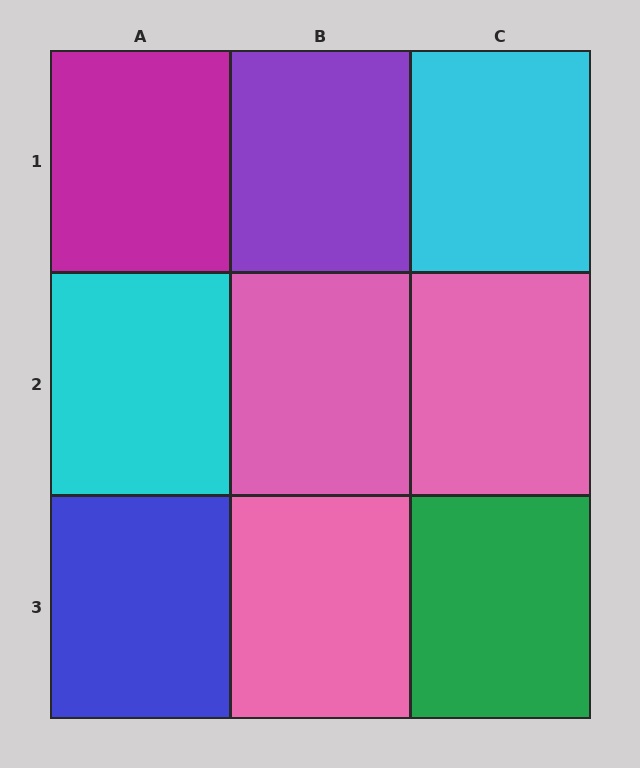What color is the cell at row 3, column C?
Green.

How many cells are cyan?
2 cells are cyan.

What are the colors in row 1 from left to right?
Magenta, purple, cyan.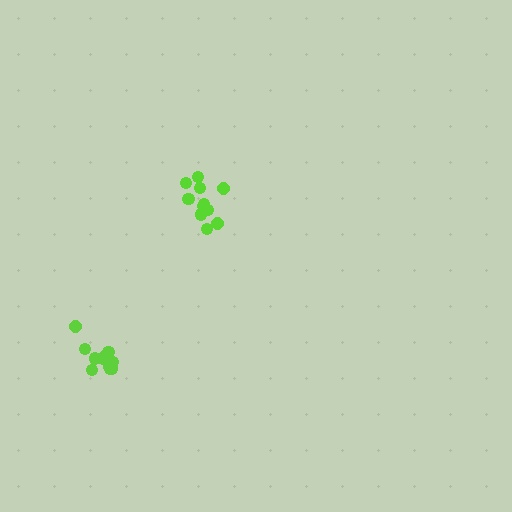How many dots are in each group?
Group 1: 11 dots, Group 2: 11 dots (22 total).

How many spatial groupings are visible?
There are 2 spatial groupings.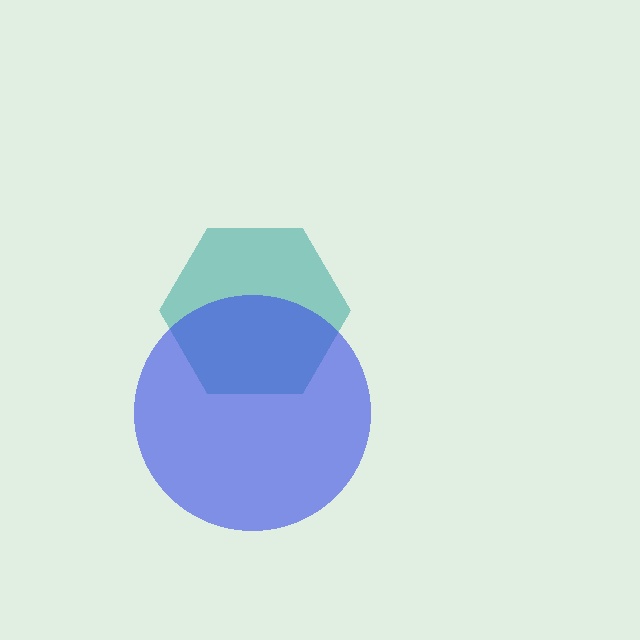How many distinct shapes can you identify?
There are 2 distinct shapes: a teal hexagon, a blue circle.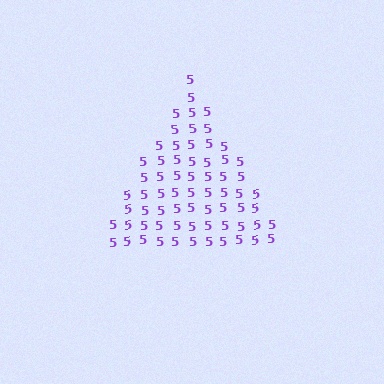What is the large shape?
The large shape is a triangle.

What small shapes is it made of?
It is made of small digit 5's.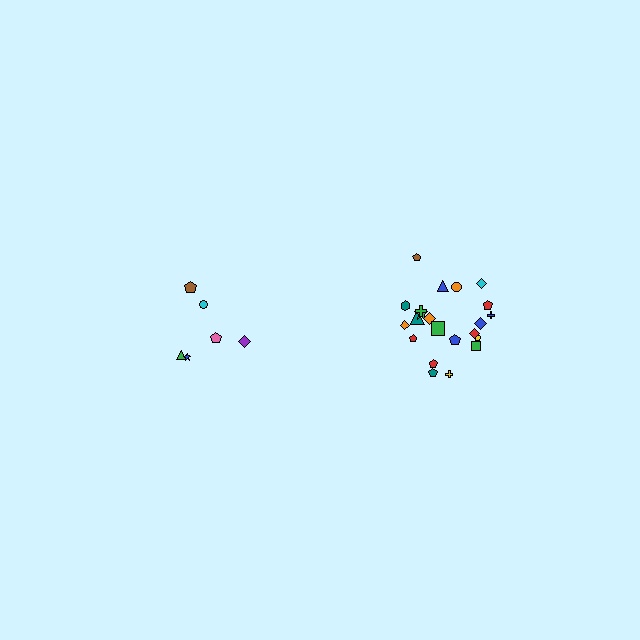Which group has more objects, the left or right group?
The right group.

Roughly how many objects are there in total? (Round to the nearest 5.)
Roughly 30 objects in total.